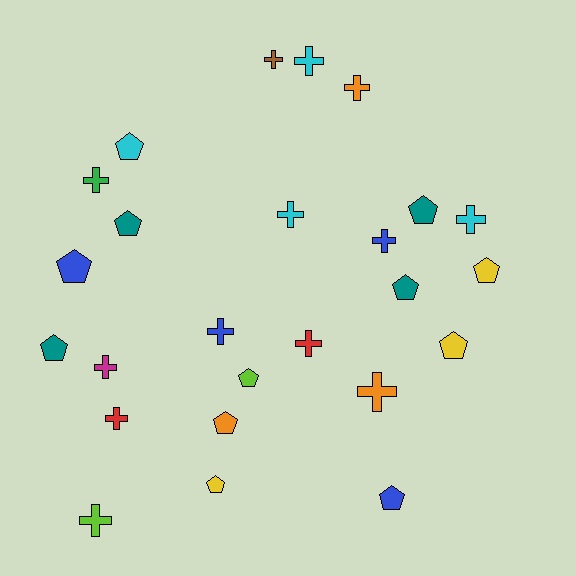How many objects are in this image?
There are 25 objects.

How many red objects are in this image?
There are 2 red objects.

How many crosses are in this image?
There are 13 crosses.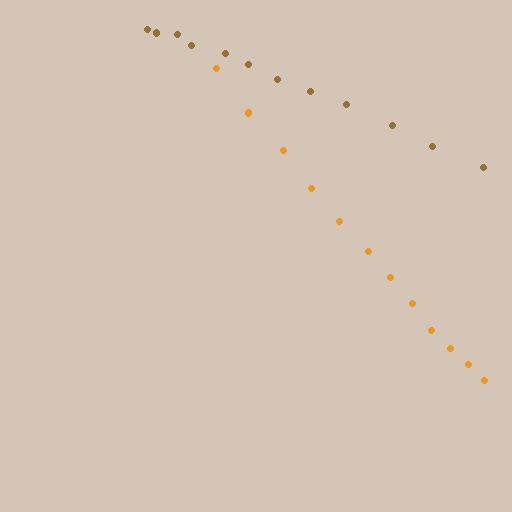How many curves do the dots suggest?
There are 2 distinct paths.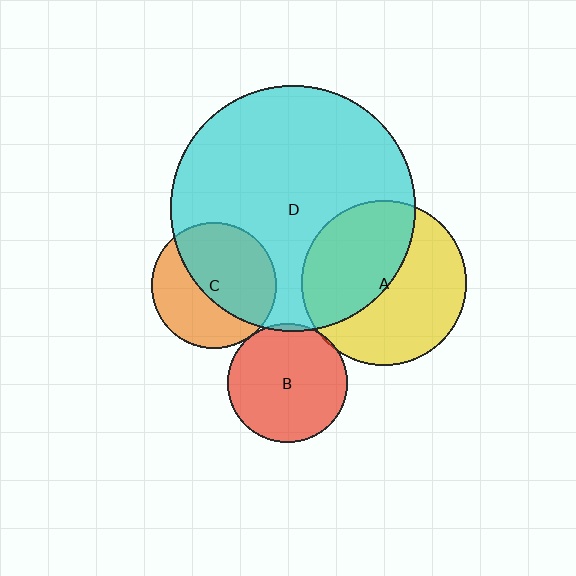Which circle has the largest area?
Circle D (cyan).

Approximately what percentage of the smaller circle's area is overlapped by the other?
Approximately 5%.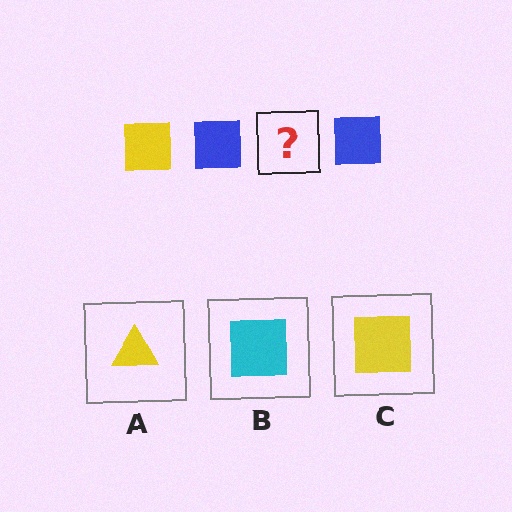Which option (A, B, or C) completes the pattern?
C.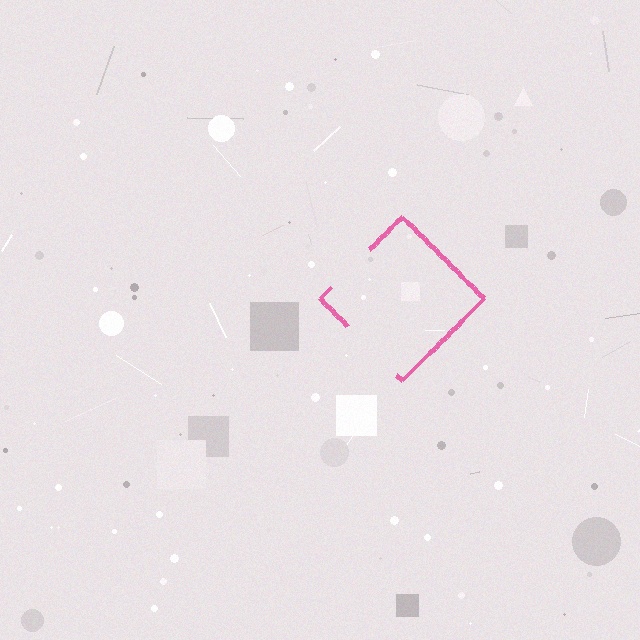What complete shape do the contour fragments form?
The contour fragments form a diamond.